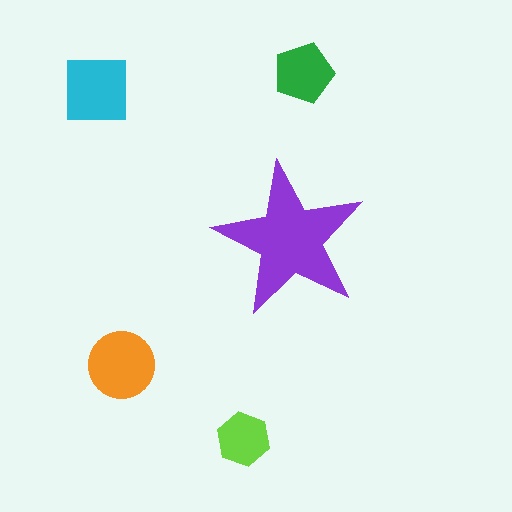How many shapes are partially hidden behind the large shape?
0 shapes are partially hidden.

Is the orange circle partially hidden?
No, the orange circle is fully visible.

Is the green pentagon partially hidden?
No, the green pentagon is fully visible.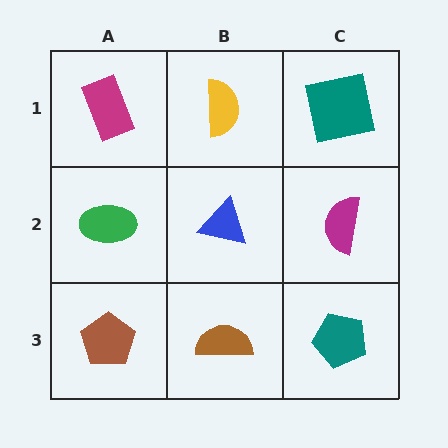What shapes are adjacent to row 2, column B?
A yellow semicircle (row 1, column B), a brown semicircle (row 3, column B), a green ellipse (row 2, column A), a magenta semicircle (row 2, column C).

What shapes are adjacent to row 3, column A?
A green ellipse (row 2, column A), a brown semicircle (row 3, column B).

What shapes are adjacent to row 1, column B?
A blue triangle (row 2, column B), a magenta rectangle (row 1, column A), a teal square (row 1, column C).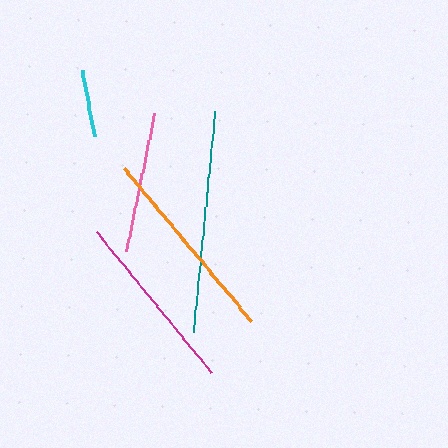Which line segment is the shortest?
The cyan line is the shortest at approximately 68 pixels.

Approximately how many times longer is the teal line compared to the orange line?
The teal line is approximately 1.1 times the length of the orange line.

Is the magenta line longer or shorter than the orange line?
The orange line is longer than the magenta line.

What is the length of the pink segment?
The pink segment is approximately 141 pixels long.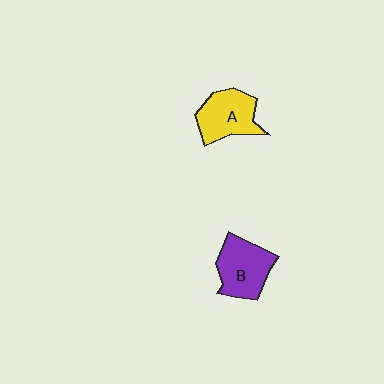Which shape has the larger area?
Shape B (purple).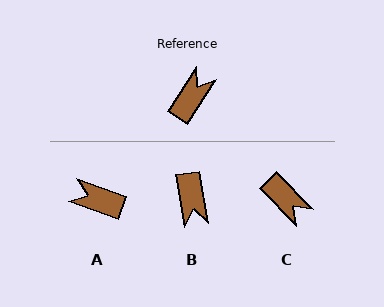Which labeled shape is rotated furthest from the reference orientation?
B, about 138 degrees away.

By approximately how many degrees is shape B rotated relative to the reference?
Approximately 138 degrees clockwise.